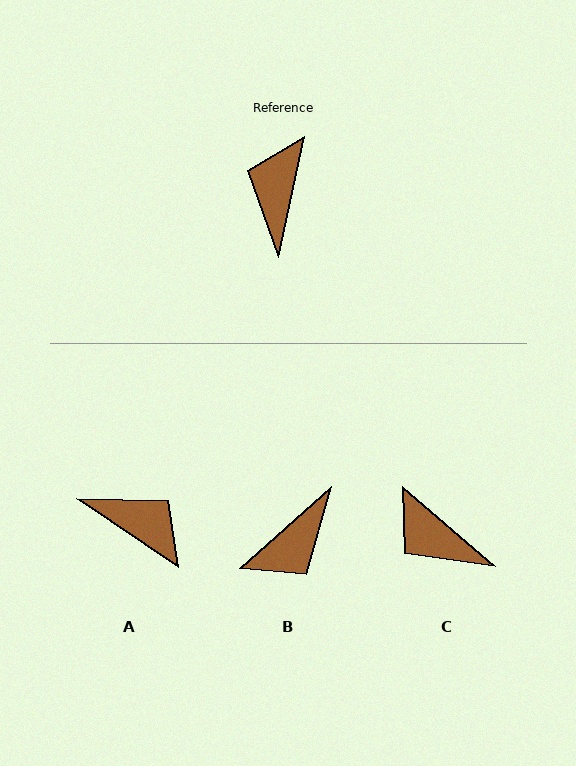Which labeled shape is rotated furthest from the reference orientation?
B, about 144 degrees away.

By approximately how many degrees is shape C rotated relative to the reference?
Approximately 61 degrees counter-clockwise.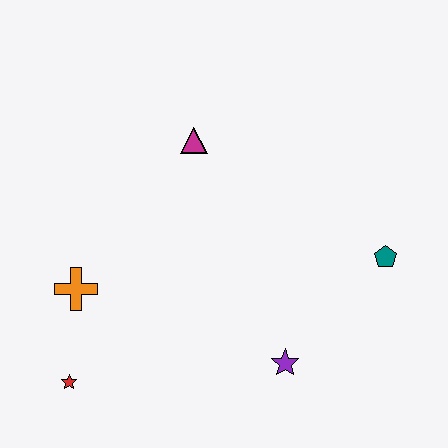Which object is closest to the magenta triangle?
The orange cross is closest to the magenta triangle.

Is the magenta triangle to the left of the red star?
No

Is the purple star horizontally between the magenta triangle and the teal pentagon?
Yes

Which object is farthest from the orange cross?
The teal pentagon is farthest from the orange cross.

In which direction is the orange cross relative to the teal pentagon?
The orange cross is to the left of the teal pentagon.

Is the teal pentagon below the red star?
No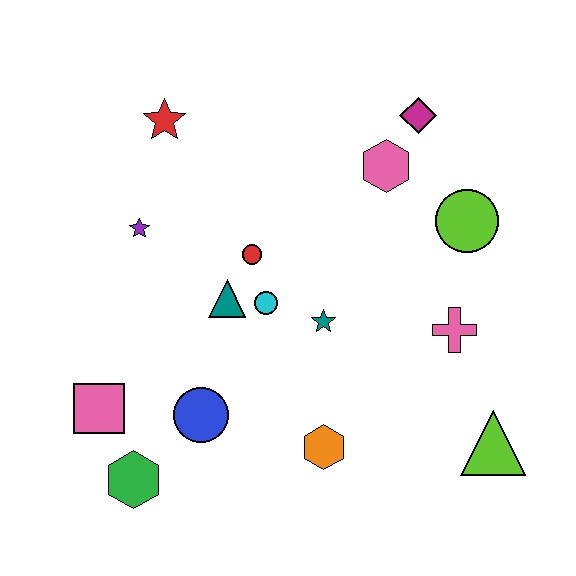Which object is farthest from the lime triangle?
The red star is farthest from the lime triangle.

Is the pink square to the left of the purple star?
Yes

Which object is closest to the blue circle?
The green hexagon is closest to the blue circle.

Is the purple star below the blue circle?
No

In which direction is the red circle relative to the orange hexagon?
The red circle is above the orange hexagon.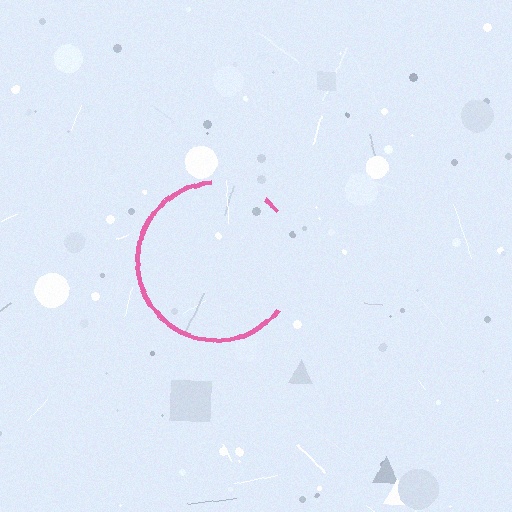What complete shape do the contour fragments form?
The contour fragments form a circle.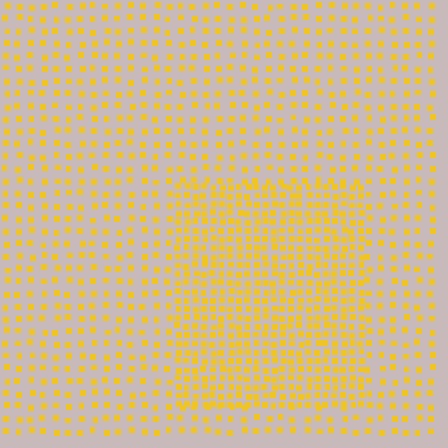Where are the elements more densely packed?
The elements are more densely packed inside the rectangle boundary.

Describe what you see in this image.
The image contains small yellow elements arranged at two different densities. A rectangle-shaped region is visible where the elements are more densely packed than the surrounding area.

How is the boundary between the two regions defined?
The boundary is defined by a change in element density (approximately 2.1x ratio). All elements are the same color, size, and shape.